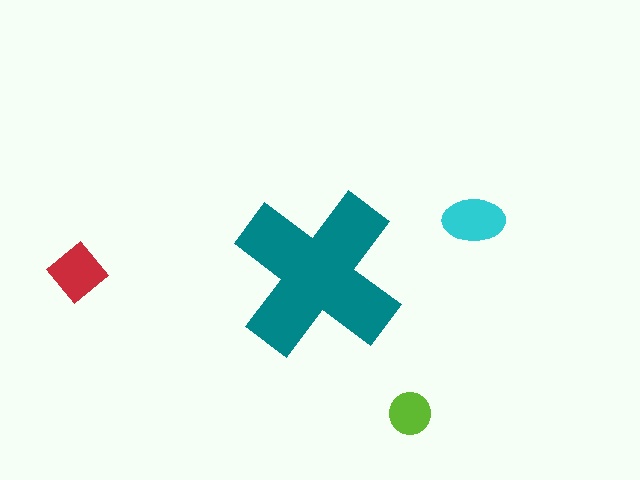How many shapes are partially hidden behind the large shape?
0 shapes are partially hidden.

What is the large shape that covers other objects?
A teal cross.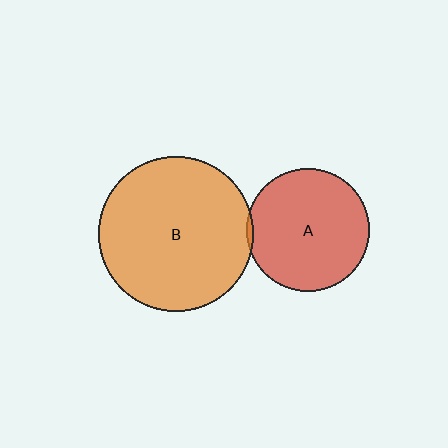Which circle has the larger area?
Circle B (orange).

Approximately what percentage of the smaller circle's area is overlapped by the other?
Approximately 5%.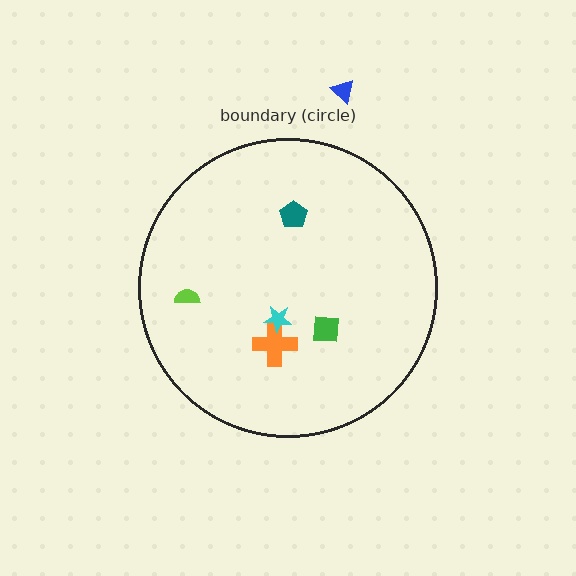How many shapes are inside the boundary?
5 inside, 1 outside.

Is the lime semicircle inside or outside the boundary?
Inside.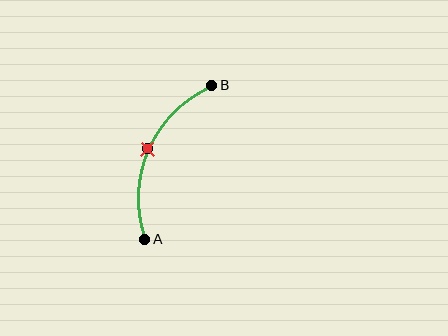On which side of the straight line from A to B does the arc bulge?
The arc bulges to the left of the straight line connecting A and B.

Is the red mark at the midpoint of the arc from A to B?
Yes. The red mark lies on the arc at equal arc-length from both A and B — it is the arc midpoint.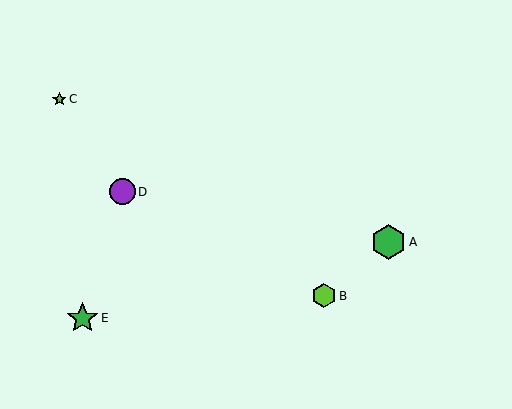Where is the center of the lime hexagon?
The center of the lime hexagon is at (324, 296).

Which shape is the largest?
The green hexagon (labeled A) is the largest.